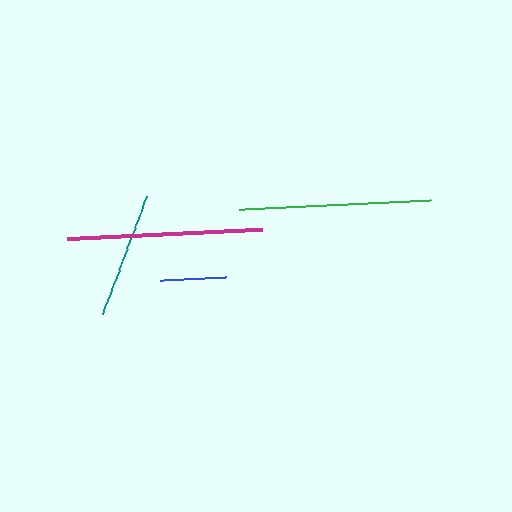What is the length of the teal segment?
The teal segment is approximately 127 pixels long.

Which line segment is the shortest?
The blue line is the shortest at approximately 66 pixels.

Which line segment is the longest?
The magenta line is the longest at approximately 195 pixels.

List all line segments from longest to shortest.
From longest to shortest: magenta, green, teal, blue.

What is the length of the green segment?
The green segment is approximately 191 pixels long.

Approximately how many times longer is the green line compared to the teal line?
The green line is approximately 1.5 times the length of the teal line.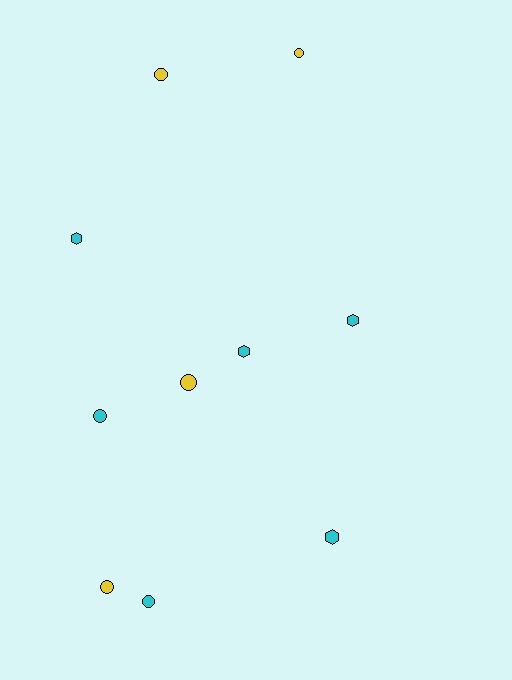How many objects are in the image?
There are 10 objects.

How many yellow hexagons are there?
There are no yellow hexagons.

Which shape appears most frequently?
Circle, with 6 objects.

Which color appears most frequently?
Cyan, with 6 objects.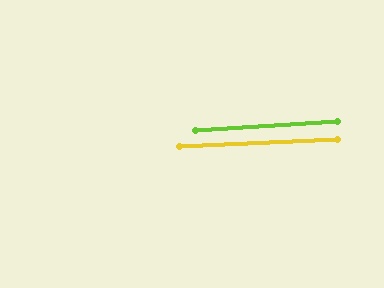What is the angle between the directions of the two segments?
Approximately 1 degree.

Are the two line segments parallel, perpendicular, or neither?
Parallel — their directions differ by only 1.0°.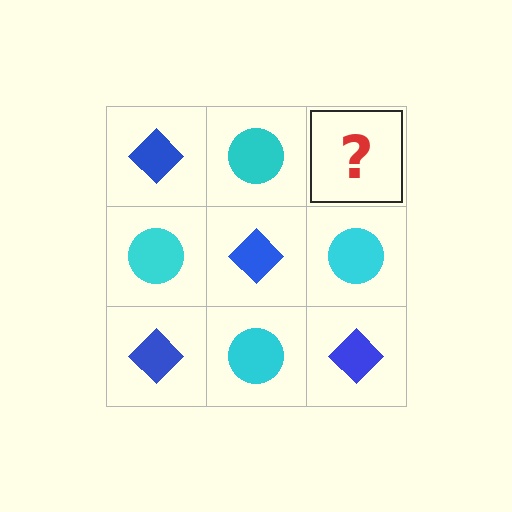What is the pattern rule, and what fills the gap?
The rule is that it alternates blue diamond and cyan circle in a checkerboard pattern. The gap should be filled with a blue diamond.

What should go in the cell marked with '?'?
The missing cell should contain a blue diamond.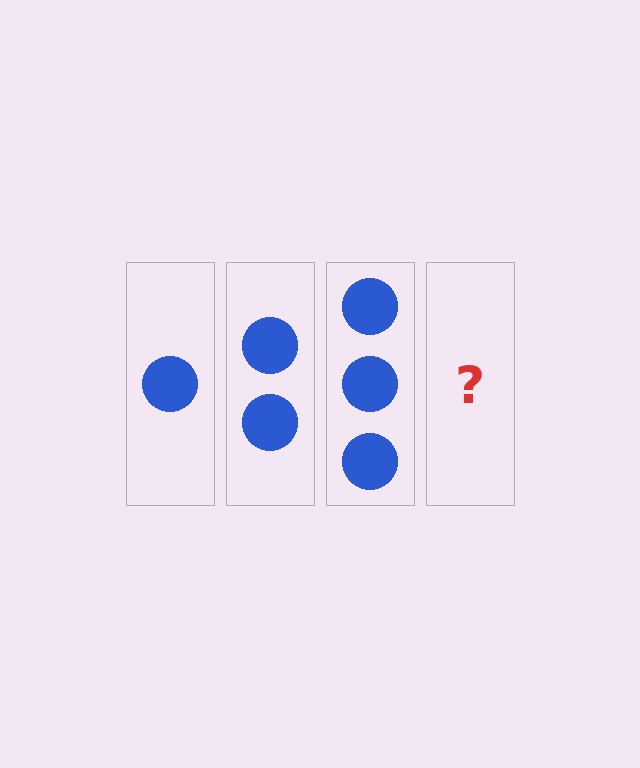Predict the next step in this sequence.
The next step is 4 circles.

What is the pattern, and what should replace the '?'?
The pattern is that each step adds one more circle. The '?' should be 4 circles.